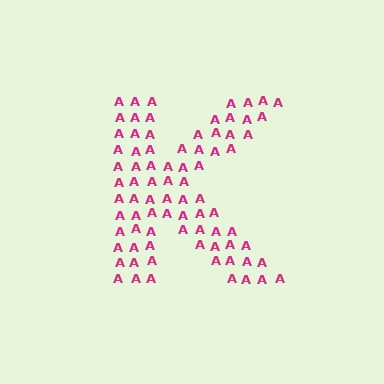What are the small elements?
The small elements are letter A's.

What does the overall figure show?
The overall figure shows the letter K.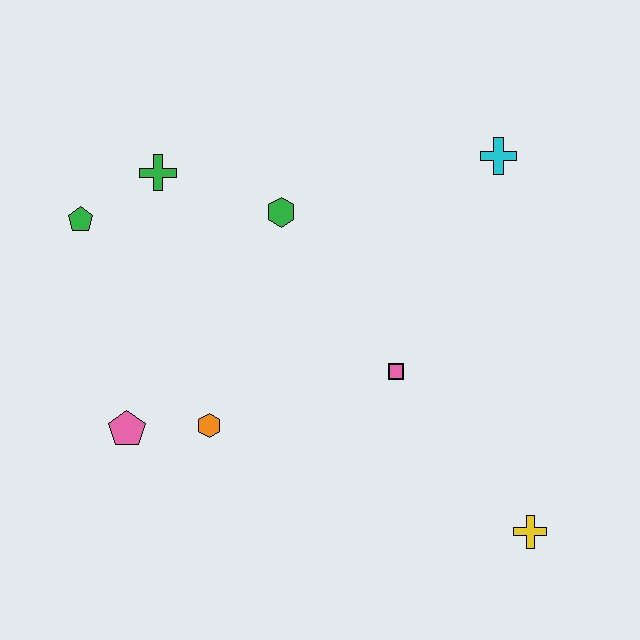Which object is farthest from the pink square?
The green pentagon is farthest from the pink square.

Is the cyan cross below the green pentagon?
No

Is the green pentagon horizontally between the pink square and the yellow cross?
No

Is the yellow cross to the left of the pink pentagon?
No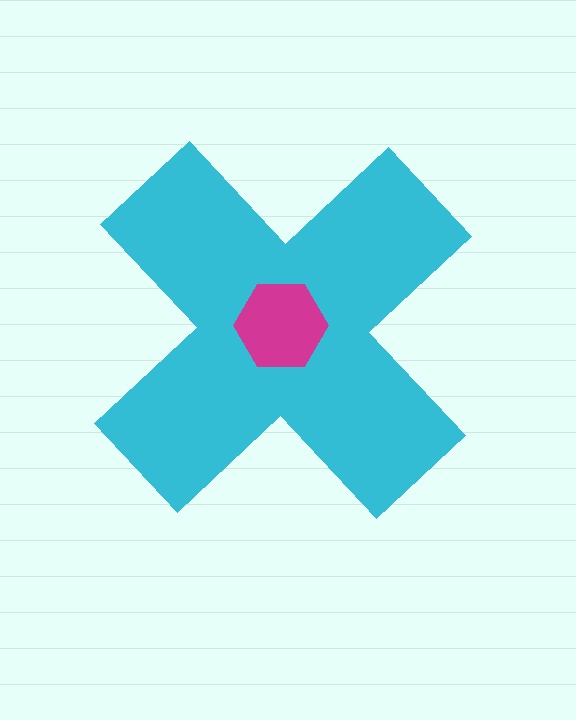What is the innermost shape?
The magenta hexagon.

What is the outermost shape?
The cyan cross.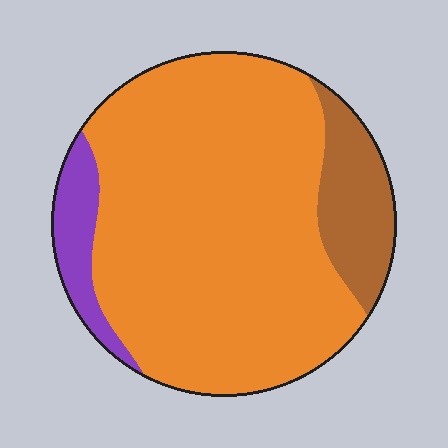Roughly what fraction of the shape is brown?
Brown takes up less than a sixth of the shape.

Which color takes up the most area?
Orange, at roughly 80%.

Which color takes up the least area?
Purple, at roughly 10%.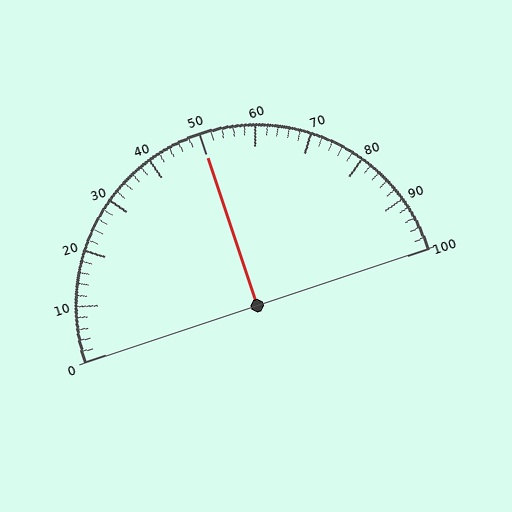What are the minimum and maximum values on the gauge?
The gauge ranges from 0 to 100.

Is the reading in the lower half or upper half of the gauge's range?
The reading is in the upper half of the range (0 to 100).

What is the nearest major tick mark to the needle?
The nearest major tick mark is 50.